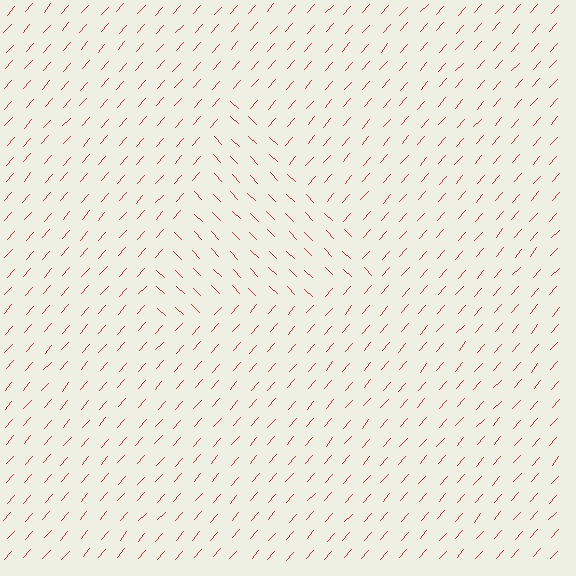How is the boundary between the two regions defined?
The boundary is defined purely by a change in line orientation (approximately 86 degrees difference). All lines are the same color and thickness.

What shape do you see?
I see a triangle.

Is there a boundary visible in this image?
Yes, there is a texture boundary formed by a change in line orientation.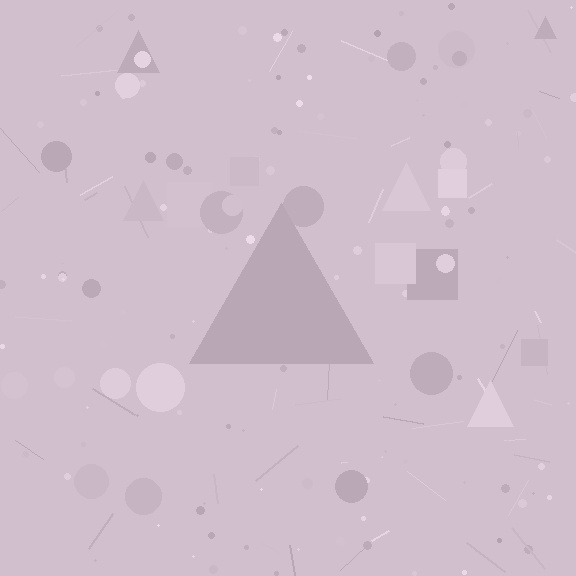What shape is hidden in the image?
A triangle is hidden in the image.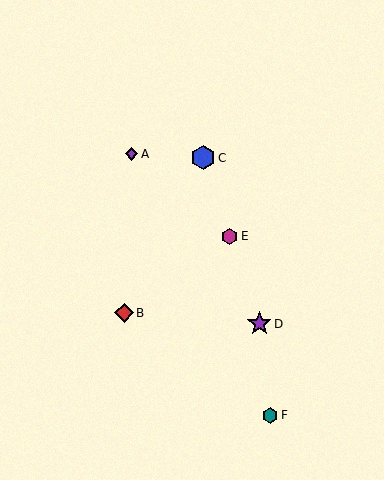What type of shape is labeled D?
Shape D is a purple star.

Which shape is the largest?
The blue hexagon (labeled C) is the largest.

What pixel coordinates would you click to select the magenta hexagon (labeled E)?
Click at (229, 237) to select the magenta hexagon E.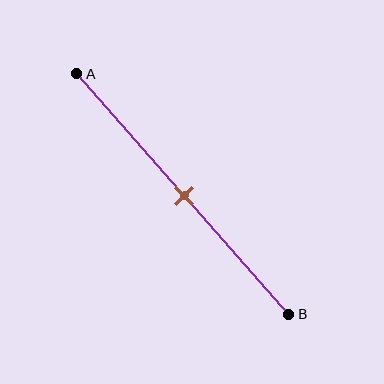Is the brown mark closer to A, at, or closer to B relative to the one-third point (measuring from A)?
The brown mark is closer to point B than the one-third point of segment AB.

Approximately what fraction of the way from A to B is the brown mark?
The brown mark is approximately 50% of the way from A to B.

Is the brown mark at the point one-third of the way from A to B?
No, the mark is at about 50% from A, not at the 33% one-third point.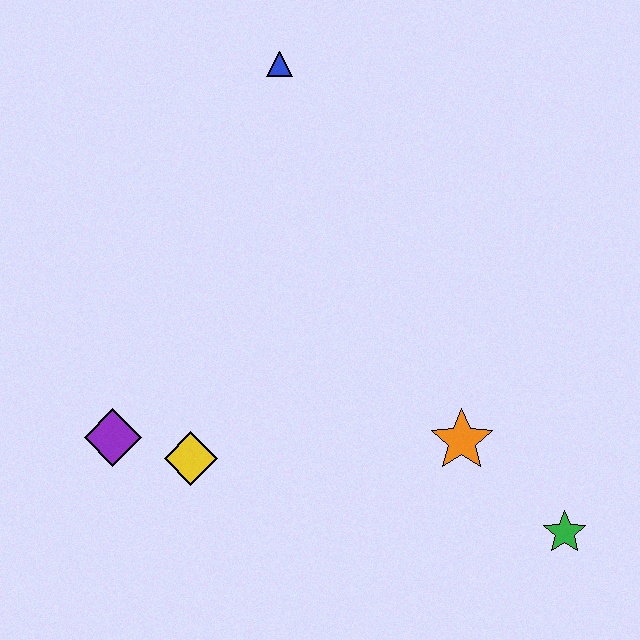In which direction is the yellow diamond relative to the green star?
The yellow diamond is to the left of the green star.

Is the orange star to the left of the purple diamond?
No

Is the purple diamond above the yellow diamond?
Yes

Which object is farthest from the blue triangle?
The green star is farthest from the blue triangle.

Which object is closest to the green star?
The orange star is closest to the green star.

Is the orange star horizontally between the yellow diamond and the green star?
Yes